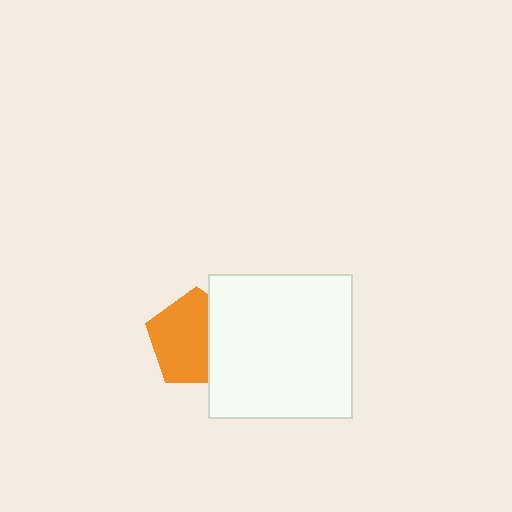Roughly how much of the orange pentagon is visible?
About half of it is visible (roughly 65%).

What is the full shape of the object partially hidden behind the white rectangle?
The partially hidden object is an orange pentagon.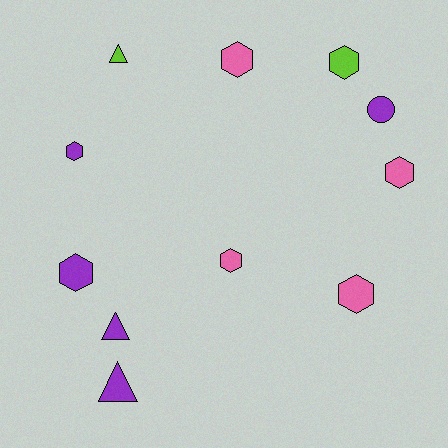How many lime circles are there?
There are no lime circles.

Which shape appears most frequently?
Hexagon, with 7 objects.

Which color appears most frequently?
Purple, with 5 objects.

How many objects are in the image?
There are 11 objects.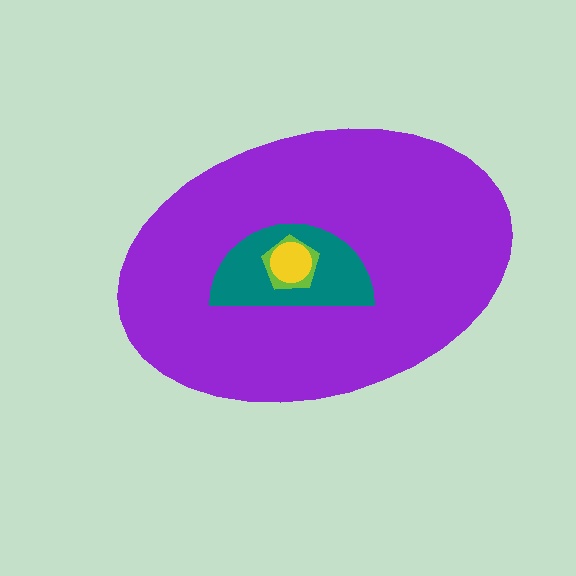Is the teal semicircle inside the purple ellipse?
Yes.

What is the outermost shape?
The purple ellipse.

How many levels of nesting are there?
4.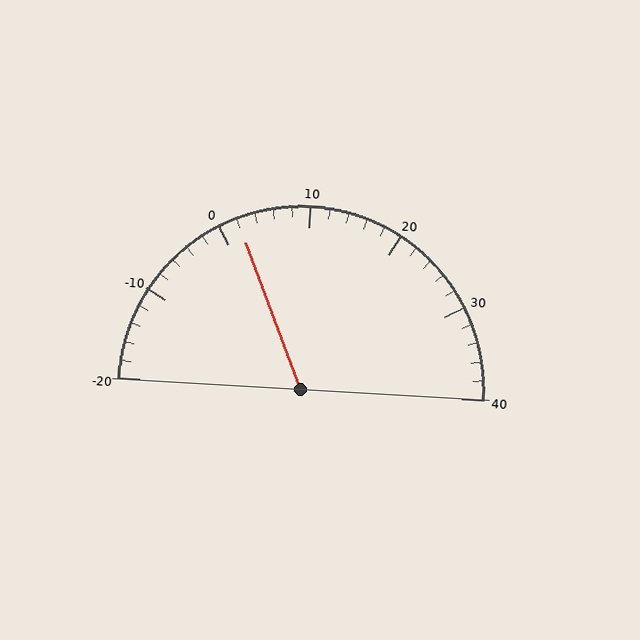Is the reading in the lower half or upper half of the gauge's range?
The reading is in the lower half of the range (-20 to 40).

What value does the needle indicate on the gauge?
The needle indicates approximately 2.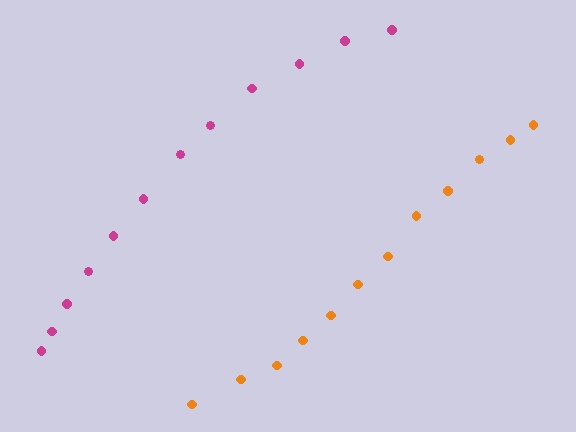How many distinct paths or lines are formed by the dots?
There are 2 distinct paths.